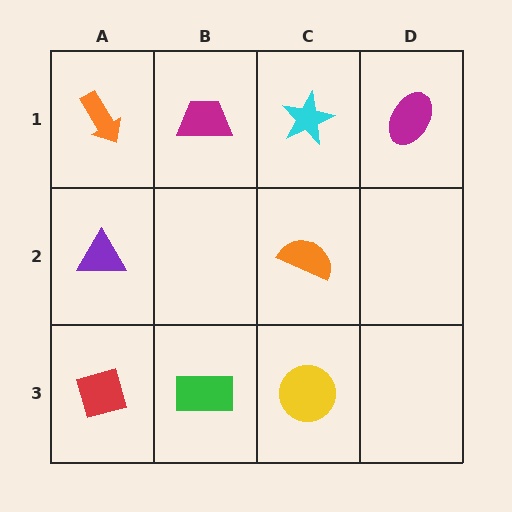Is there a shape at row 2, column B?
No, that cell is empty.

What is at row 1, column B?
A magenta trapezoid.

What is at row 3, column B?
A green rectangle.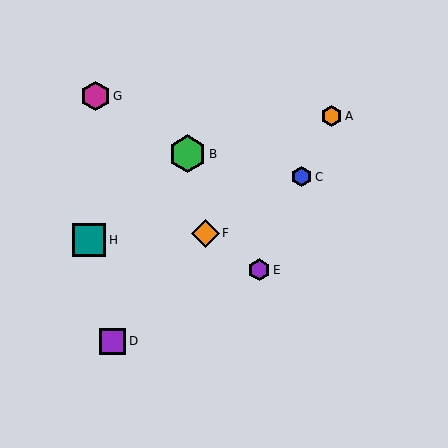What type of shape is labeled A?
Shape A is an orange hexagon.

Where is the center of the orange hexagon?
The center of the orange hexagon is at (331, 116).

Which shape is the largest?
The green hexagon (labeled B) is the largest.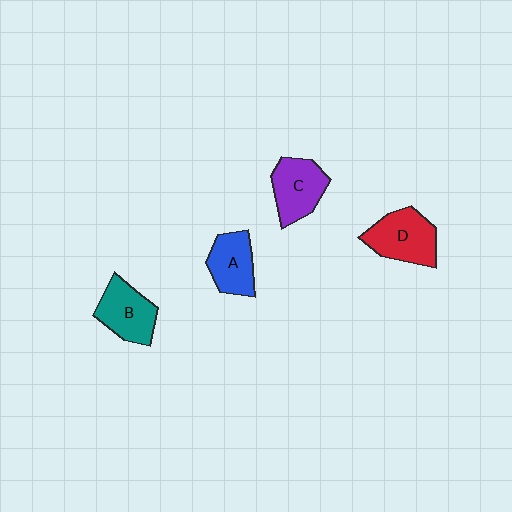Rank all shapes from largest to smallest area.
From largest to smallest: D (red), B (teal), C (purple), A (blue).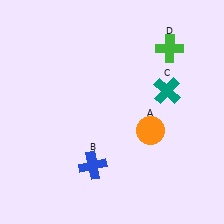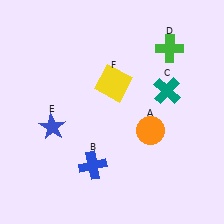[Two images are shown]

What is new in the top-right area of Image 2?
A yellow square (F) was added in the top-right area of Image 2.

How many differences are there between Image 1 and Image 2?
There are 2 differences between the two images.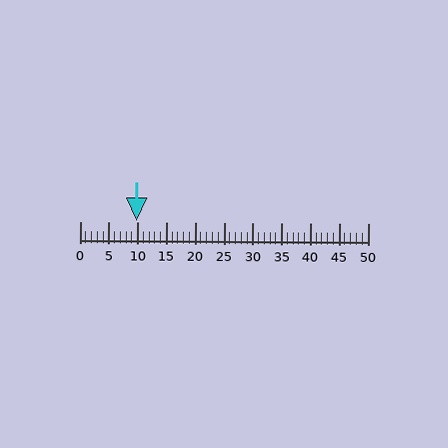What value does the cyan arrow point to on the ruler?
The cyan arrow points to approximately 10.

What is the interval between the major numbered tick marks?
The major tick marks are spaced 5 units apart.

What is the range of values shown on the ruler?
The ruler shows values from 0 to 50.